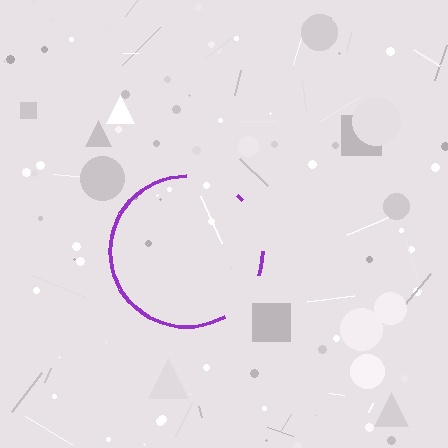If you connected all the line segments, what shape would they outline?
They would outline a circle.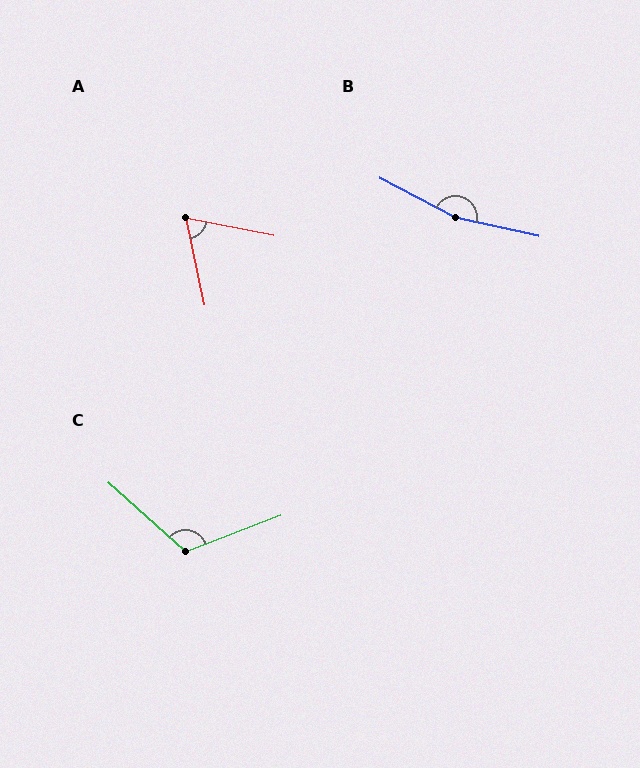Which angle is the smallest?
A, at approximately 67 degrees.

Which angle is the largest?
B, at approximately 165 degrees.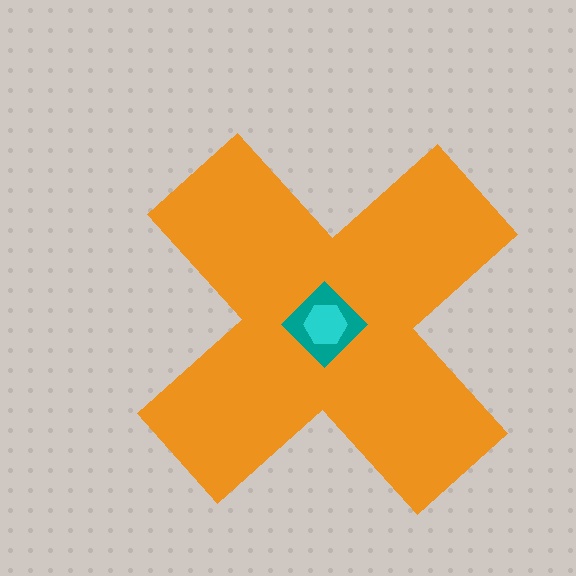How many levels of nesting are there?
3.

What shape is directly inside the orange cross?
The teal diamond.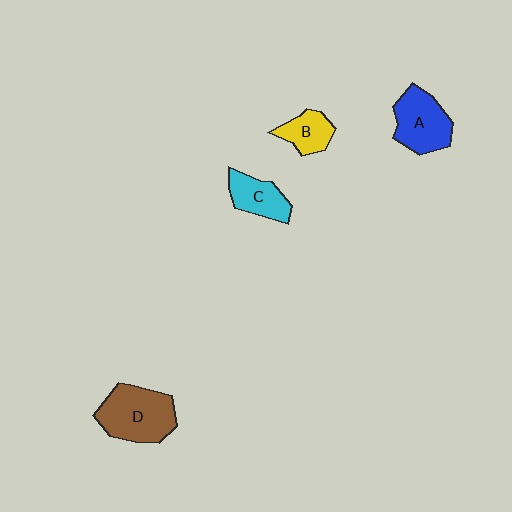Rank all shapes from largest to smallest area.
From largest to smallest: D (brown), A (blue), C (cyan), B (yellow).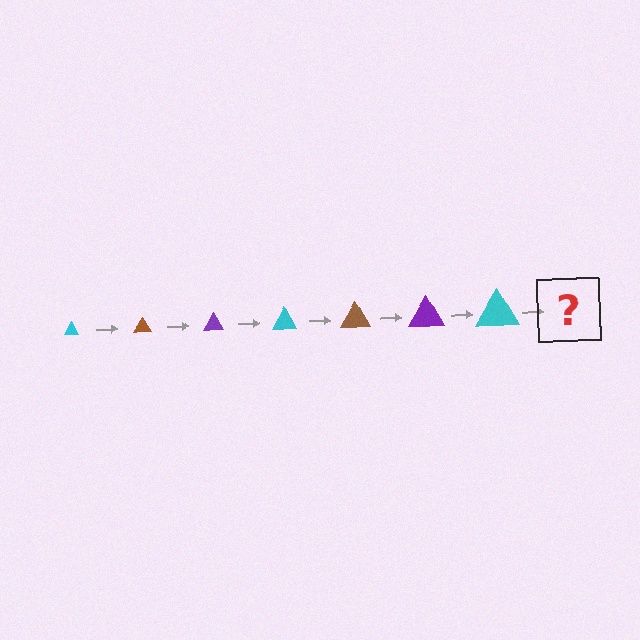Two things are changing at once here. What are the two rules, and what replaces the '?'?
The two rules are that the triangle grows larger each step and the color cycles through cyan, brown, and purple. The '?' should be a brown triangle, larger than the previous one.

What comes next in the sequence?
The next element should be a brown triangle, larger than the previous one.